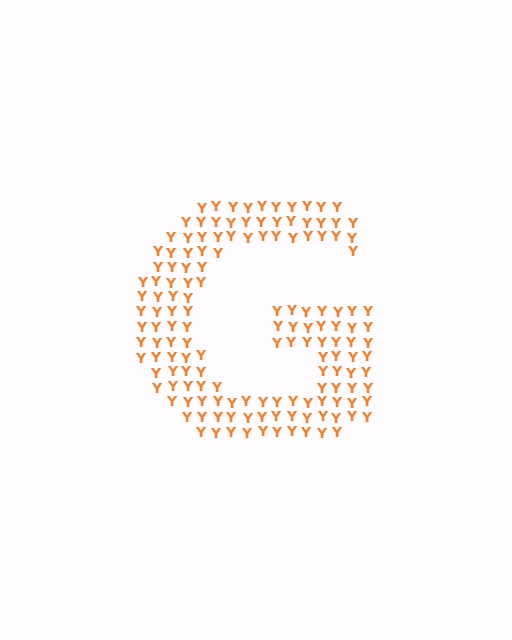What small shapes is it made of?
It is made of small letter Y's.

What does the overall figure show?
The overall figure shows the letter G.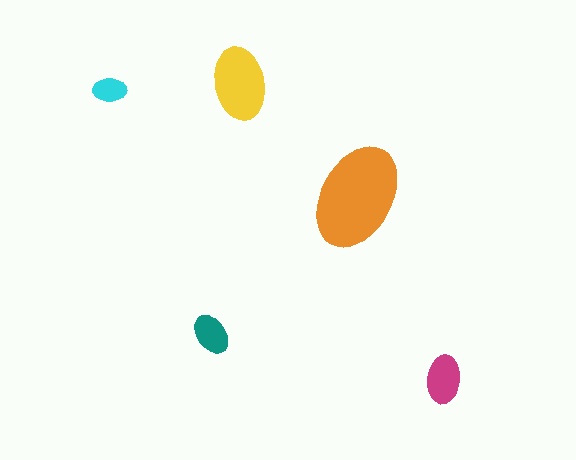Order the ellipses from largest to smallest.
the orange one, the yellow one, the magenta one, the teal one, the cyan one.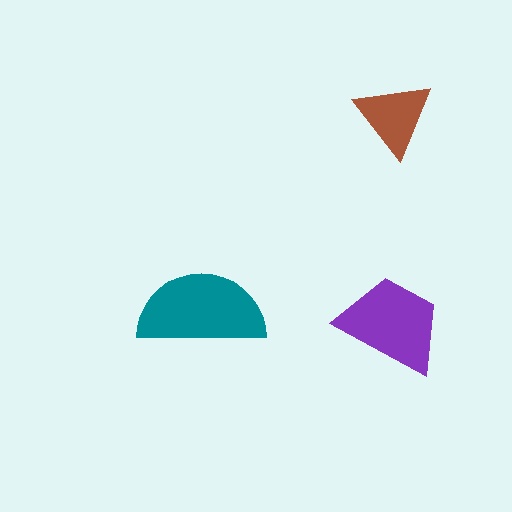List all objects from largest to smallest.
The teal semicircle, the purple trapezoid, the brown triangle.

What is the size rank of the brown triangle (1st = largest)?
3rd.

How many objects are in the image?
There are 3 objects in the image.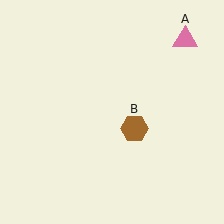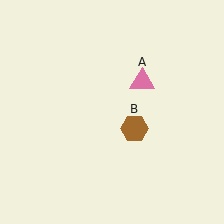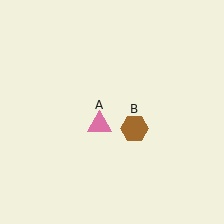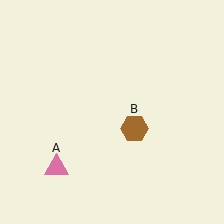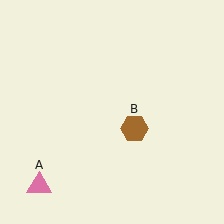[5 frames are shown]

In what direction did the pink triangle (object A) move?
The pink triangle (object A) moved down and to the left.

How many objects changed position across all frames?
1 object changed position: pink triangle (object A).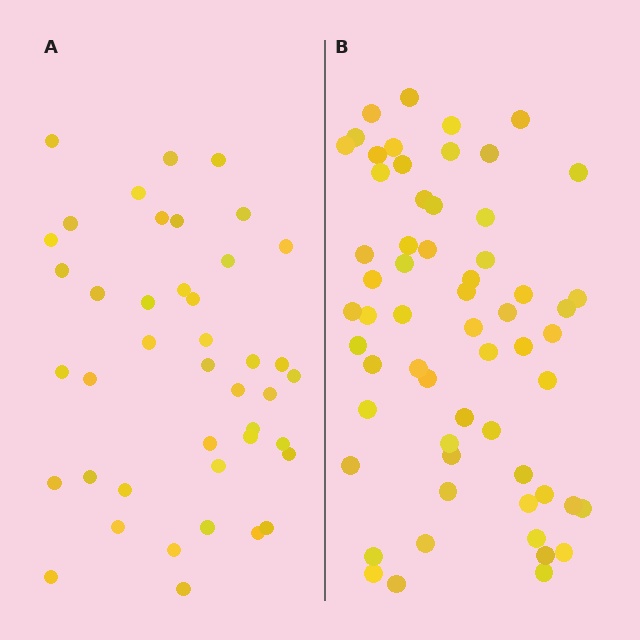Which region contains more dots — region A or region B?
Region B (the right region) has more dots.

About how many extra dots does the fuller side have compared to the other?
Region B has approximately 20 more dots than region A.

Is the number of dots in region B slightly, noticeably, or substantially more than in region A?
Region B has noticeably more, but not dramatically so. The ratio is roughly 1.4 to 1.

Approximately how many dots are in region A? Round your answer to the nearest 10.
About 40 dots. (The exact count is 42, which rounds to 40.)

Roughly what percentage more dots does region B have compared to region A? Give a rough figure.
About 45% more.